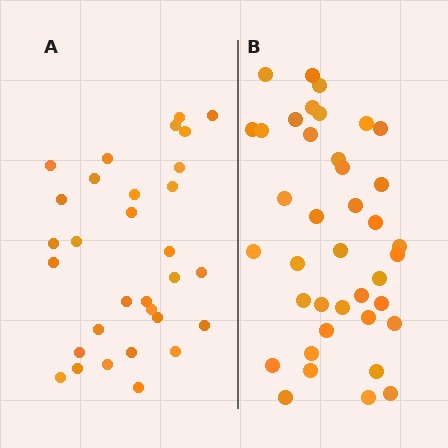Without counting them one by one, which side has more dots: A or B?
Region B (the right region) has more dots.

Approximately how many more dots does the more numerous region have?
Region B has roughly 8 or so more dots than region A.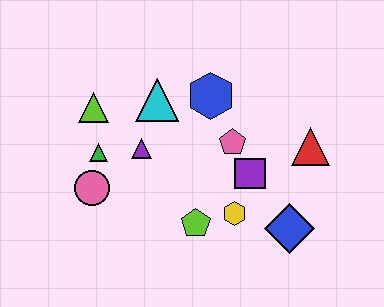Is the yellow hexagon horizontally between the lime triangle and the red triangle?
Yes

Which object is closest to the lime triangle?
The green triangle is closest to the lime triangle.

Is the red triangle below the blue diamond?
No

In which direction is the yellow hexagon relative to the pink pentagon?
The yellow hexagon is below the pink pentagon.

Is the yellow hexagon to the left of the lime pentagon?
No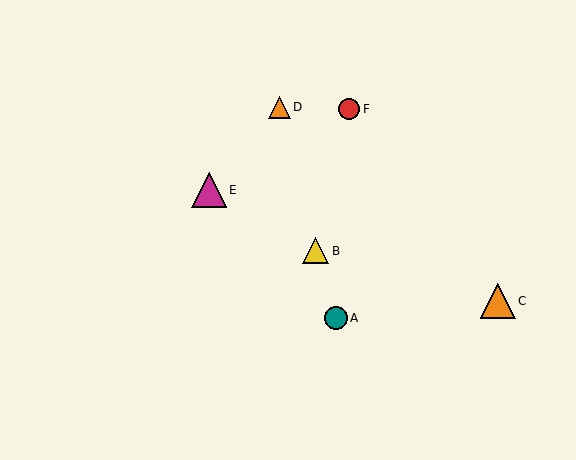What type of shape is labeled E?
Shape E is a magenta triangle.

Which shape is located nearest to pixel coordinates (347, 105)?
The red circle (labeled F) at (349, 109) is nearest to that location.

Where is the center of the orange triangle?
The center of the orange triangle is at (498, 301).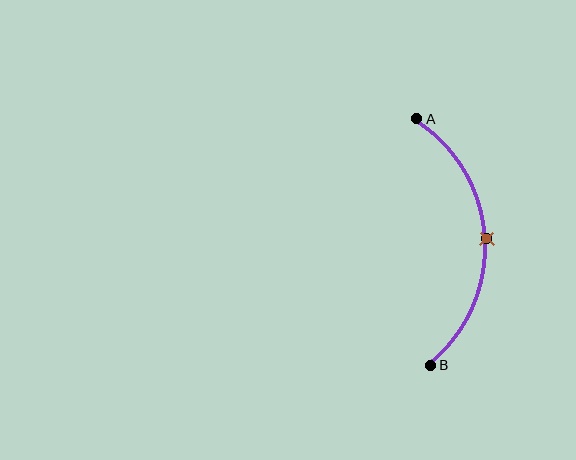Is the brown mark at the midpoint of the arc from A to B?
Yes. The brown mark lies on the arc at equal arc-length from both A and B — it is the arc midpoint.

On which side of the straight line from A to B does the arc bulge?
The arc bulges to the right of the straight line connecting A and B.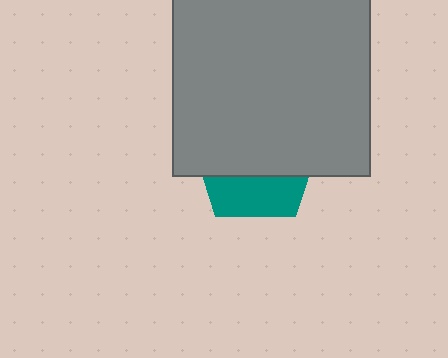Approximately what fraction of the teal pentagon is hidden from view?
Roughly 67% of the teal pentagon is hidden behind the gray square.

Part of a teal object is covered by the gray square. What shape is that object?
It is a pentagon.